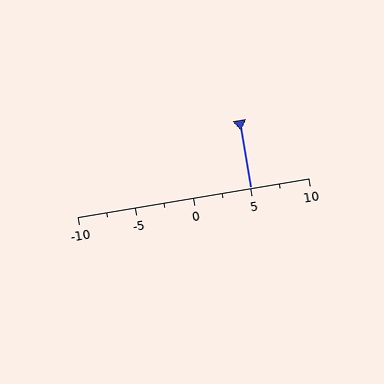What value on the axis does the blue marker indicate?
The marker indicates approximately 5.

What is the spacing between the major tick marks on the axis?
The major ticks are spaced 5 apart.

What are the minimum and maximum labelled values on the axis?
The axis runs from -10 to 10.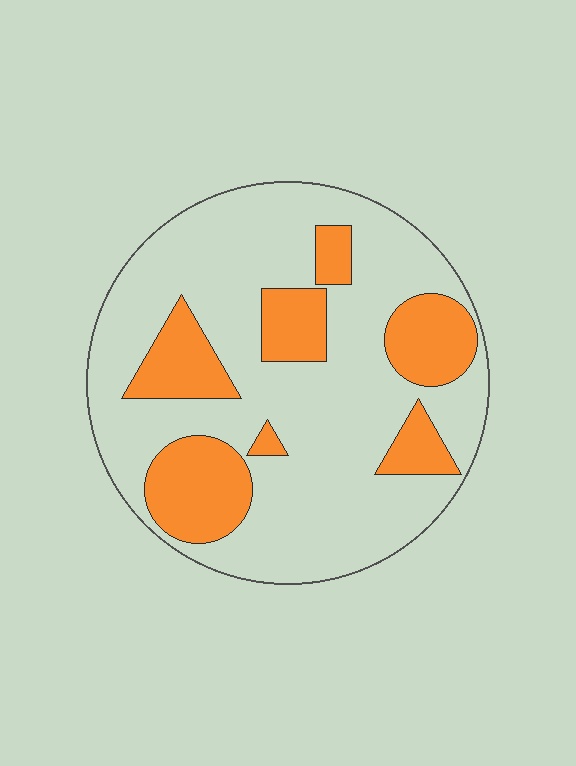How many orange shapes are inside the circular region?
7.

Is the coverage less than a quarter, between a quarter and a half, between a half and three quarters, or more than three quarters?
Between a quarter and a half.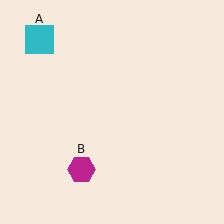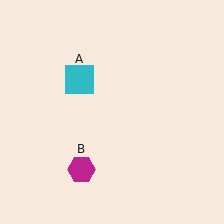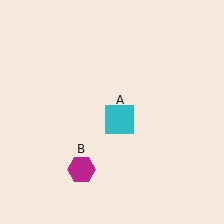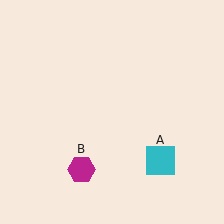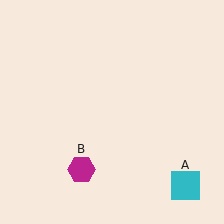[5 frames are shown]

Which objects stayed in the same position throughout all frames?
Magenta hexagon (object B) remained stationary.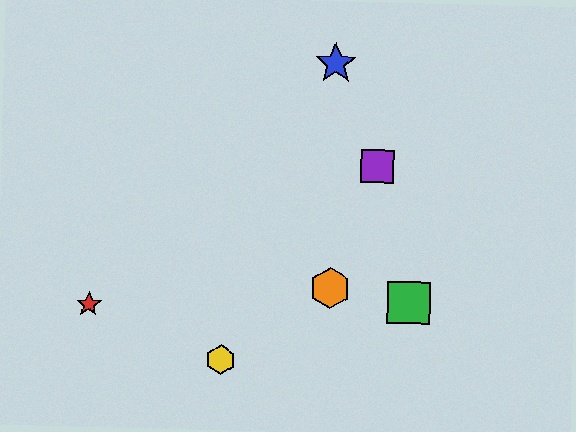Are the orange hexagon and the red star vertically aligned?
No, the orange hexagon is at x≈330 and the red star is at x≈89.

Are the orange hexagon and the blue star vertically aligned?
Yes, both are at x≈330.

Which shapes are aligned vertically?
The blue star, the orange hexagon are aligned vertically.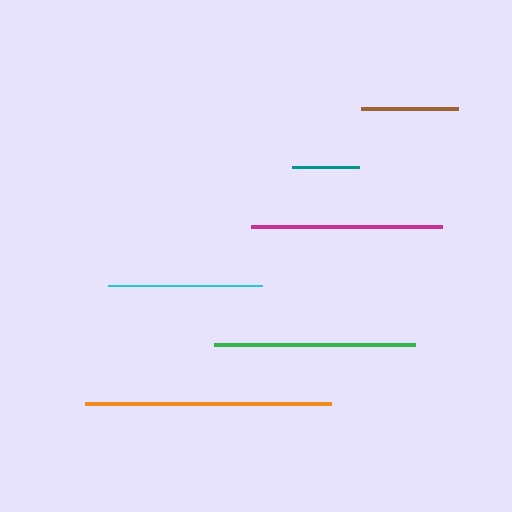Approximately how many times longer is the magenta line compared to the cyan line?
The magenta line is approximately 1.2 times the length of the cyan line.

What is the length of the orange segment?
The orange segment is approximately 246 pixels long.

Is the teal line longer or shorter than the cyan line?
The cyan line is longer than the teal line.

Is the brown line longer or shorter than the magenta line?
The magenta line is longer than the brown line.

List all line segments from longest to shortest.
From longest to shortest: orange, green, magenta, cyan, brown, teal.